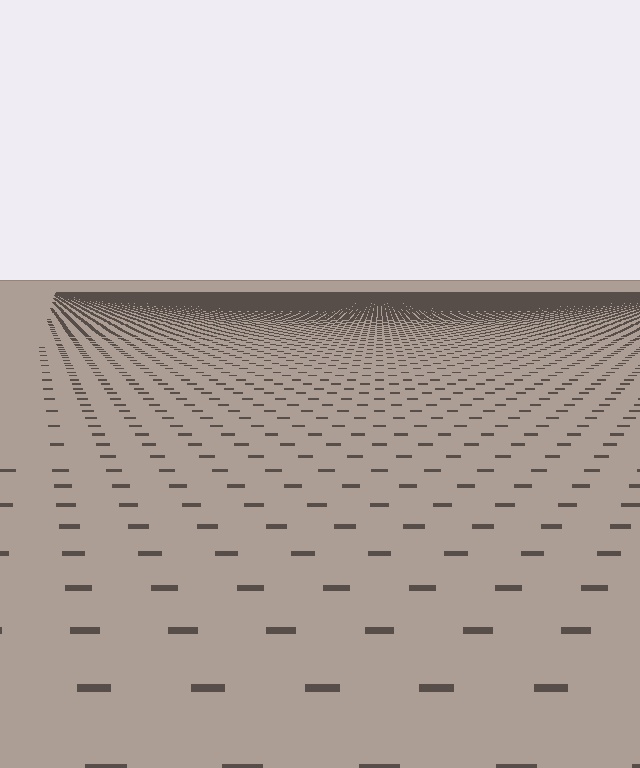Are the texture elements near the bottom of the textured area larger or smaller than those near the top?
Larger. Near the bottom, elements are closer to the viewer and appear at a bigger on-screen size.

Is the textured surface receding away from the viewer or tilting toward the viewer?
The surface is receding away from the viewer. Texture elements get smaller and denser toward the top.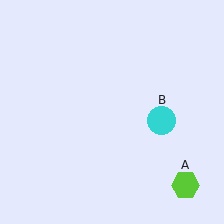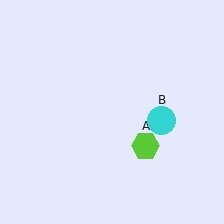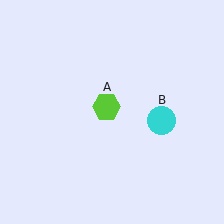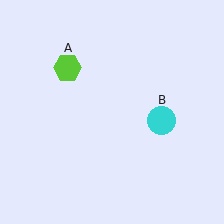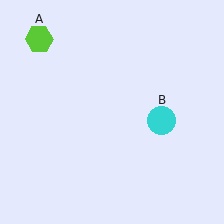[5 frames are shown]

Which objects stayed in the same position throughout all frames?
Cyan circle (object B) remained stationary.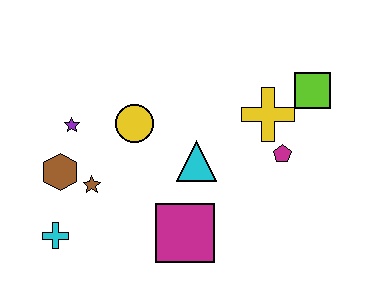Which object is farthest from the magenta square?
The lime square is farthest from the magenta square.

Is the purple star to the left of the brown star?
Yes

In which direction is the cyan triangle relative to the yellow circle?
The cyan triangle is to the right of the yellow circle.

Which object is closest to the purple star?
The brown hexagon is closest to the purple star.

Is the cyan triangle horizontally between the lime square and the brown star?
Yes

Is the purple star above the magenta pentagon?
Yes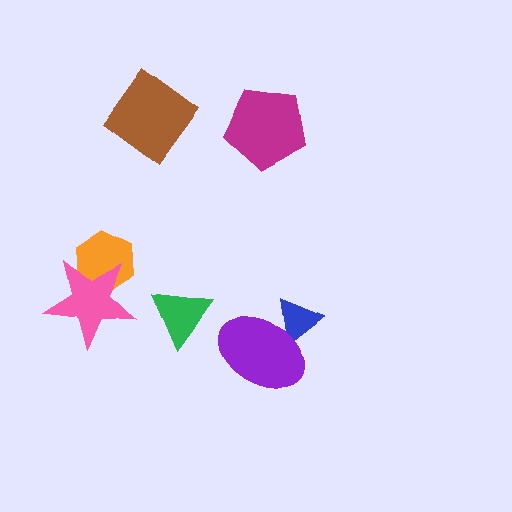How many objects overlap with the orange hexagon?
1 object overlaps with the orange hexagon.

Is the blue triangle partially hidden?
Yes, it is partially covered by another shape.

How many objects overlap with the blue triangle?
1 object overlaps with the blue triangle.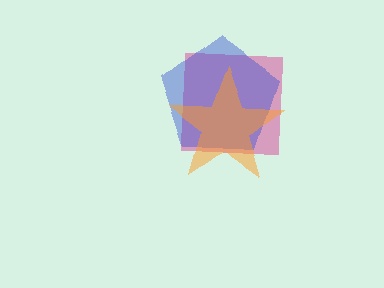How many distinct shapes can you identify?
There are 3 distinct shapes: a magenta square, a blue pentagon, an orange star.